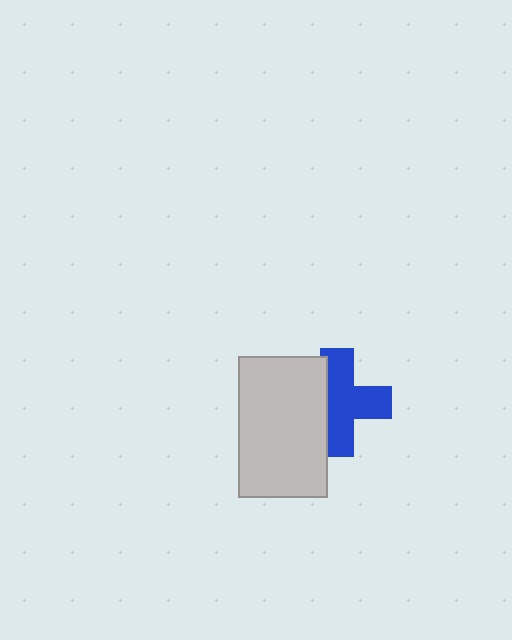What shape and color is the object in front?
The object in front is a light gray rectangle.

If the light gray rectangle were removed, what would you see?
You would see the complete blue cross.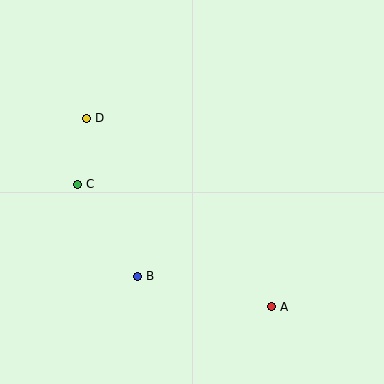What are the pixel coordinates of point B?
Point B is at (138, 276).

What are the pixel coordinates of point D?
Point D is at (87, 118).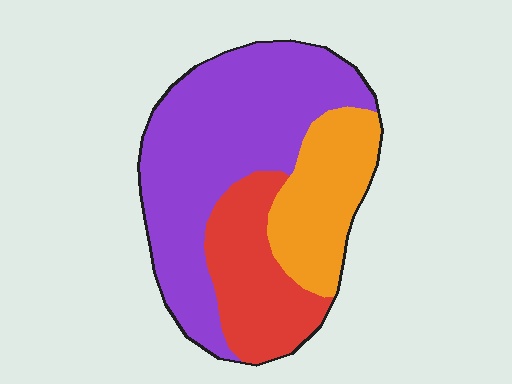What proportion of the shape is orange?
Orange covers around 25% of the shape.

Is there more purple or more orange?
Purple.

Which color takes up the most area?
Purple, at roughly 55%.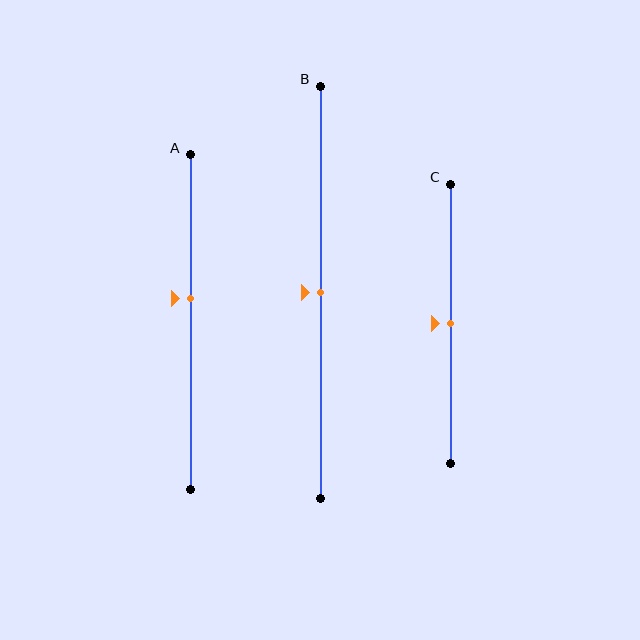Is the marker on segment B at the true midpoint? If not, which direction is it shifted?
Yes, the marker on segment B is at the true midpoint.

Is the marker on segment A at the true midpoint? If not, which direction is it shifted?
No, the marker on segment A is shifted upward by about 7% of the segment length.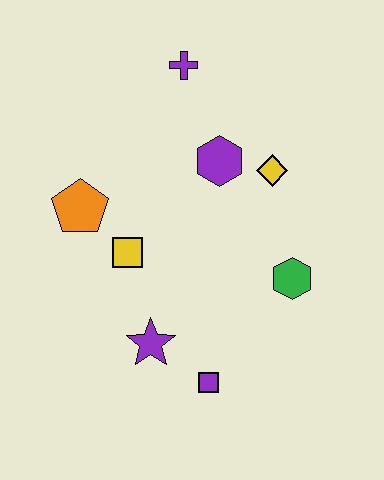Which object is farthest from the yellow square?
The purple cross is farthest from the yellow square.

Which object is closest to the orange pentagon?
The yellow square is closest to the orange pentagon.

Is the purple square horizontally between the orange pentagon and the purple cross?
No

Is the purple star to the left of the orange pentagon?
No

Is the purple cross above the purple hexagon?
Yes